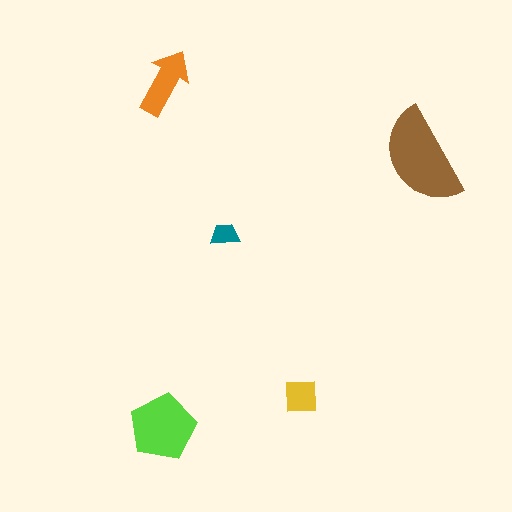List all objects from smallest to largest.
The teal trapezoid, the yellow square, the orange arrow, the lime pentagon, the brown semicircle.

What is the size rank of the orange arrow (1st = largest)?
3rd.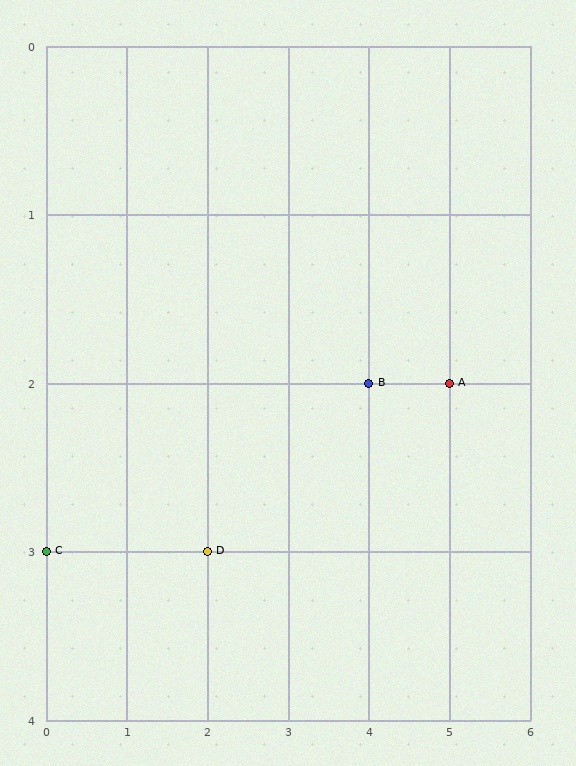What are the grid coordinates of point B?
Point B is at grid coordinates (4, 2).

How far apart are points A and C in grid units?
Points A and C are 5 columns and 1 row apart (about 5.1 grid units diagonally).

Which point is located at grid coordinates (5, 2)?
Point A is at (5, 2).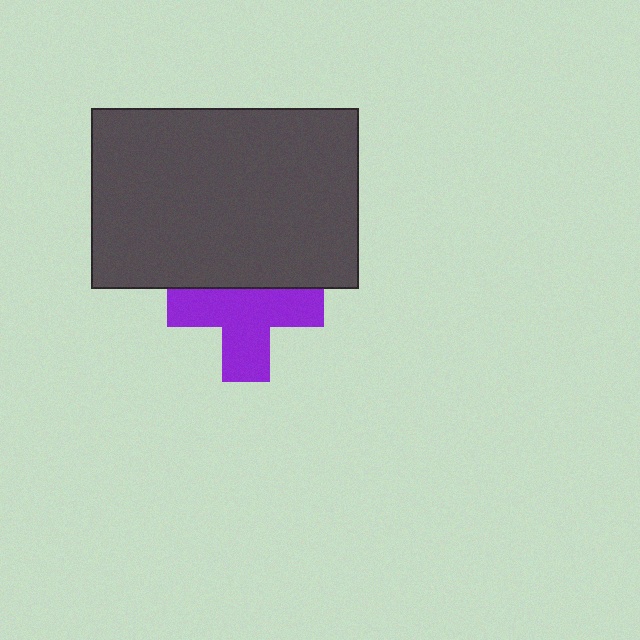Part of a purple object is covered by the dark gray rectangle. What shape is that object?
It is a cross.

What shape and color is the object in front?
The object in front is a dark gray rectangle.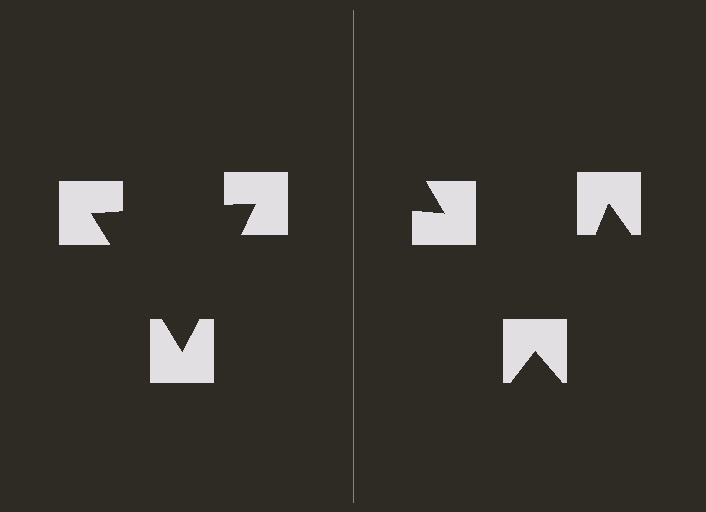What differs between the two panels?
The notched squares are positioned identically on both sides; only the wedge orientations differ. On the left they align to a triangle; on the right they are misaligned.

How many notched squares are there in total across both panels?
6 — 3 on each side.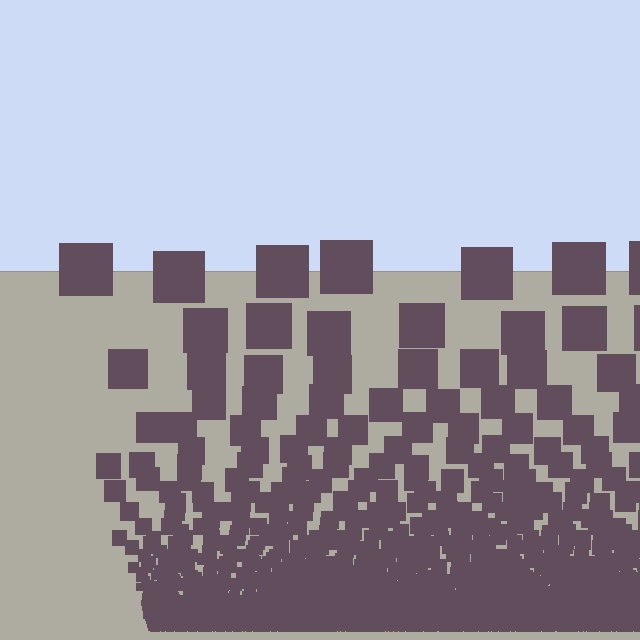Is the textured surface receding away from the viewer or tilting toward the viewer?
The surface appears to tilt toward the viewer. Texture elements get larger and sparser toward the top.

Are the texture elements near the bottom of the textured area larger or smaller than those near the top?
Smaller. The gradient is inverted — elements near the bottom are smaller and denser.